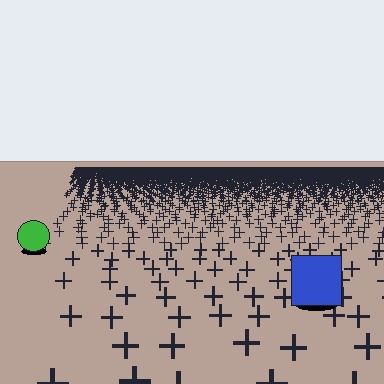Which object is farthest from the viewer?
The green circle is farthest from the viewer. It appears smaller and the ground texture around it is denser.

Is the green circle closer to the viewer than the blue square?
No. The blue square is closer — you can tell from the texture gradient: the ground texture is coarser near it.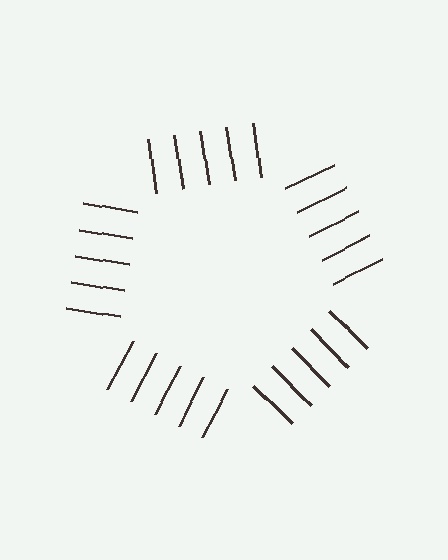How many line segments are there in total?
25 — 5 along each of the 5 edges.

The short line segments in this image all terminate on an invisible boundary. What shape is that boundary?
An illusory pentagon — the line segments terminate on its edges but no continuous stroke is drawn.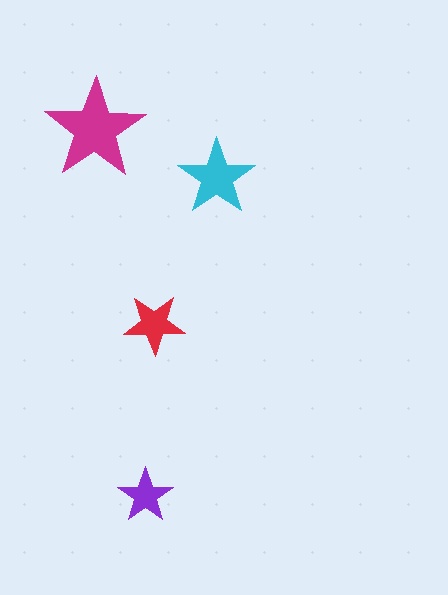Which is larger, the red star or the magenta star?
The magenta one.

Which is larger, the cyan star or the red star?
The cyan one.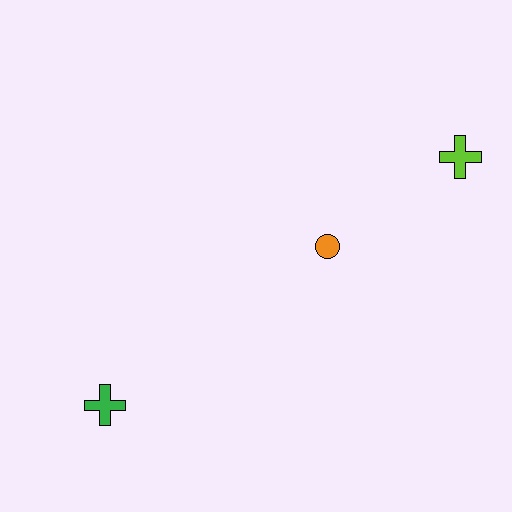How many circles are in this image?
There is 1 circle.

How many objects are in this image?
There are 3 objects.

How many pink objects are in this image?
There are no pink objects.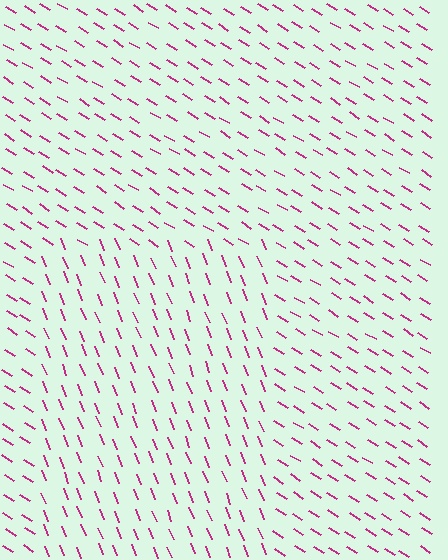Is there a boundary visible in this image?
Yes, there is a texture boundary formed by a change in line orientation.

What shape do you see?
I see a rectangle.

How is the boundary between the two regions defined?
The boundary is defined purely by a change in line orientation (approximately 36 degrees difference). All lines are the same color and thickness.